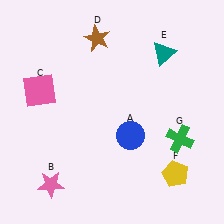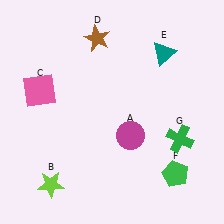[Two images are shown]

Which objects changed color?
A changed from blue to magenta. B changed from pink to lime. F changed from yellow to green.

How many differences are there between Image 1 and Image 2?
There are 3 differences between the two images.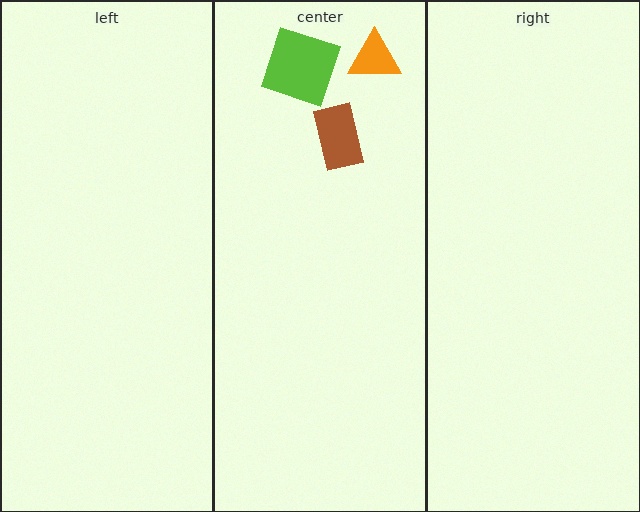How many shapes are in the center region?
3.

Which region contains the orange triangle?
The center region.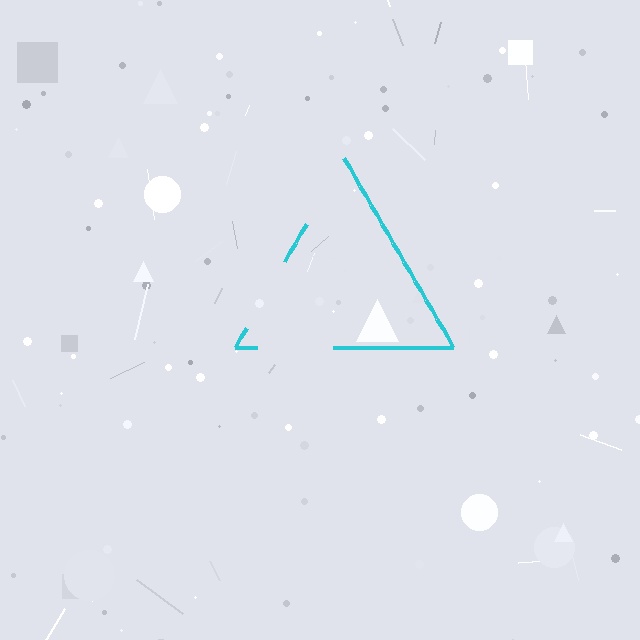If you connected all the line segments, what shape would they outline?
They would outline a triangle.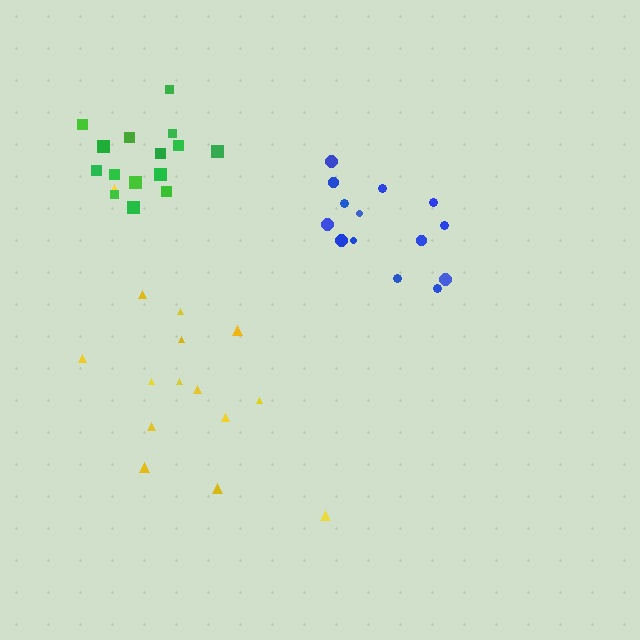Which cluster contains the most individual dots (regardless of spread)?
Yellow (15).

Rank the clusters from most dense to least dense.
blue, green, yellow.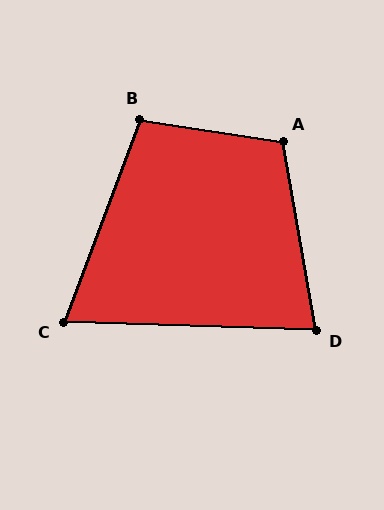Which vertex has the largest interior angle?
A, at approximately 109 degrees.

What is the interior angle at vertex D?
Approximately 78 degrees (acute).